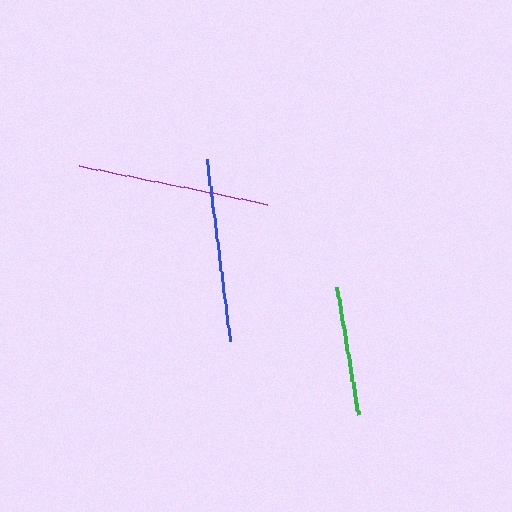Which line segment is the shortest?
The green line is the shortest at approximately 129 pixels.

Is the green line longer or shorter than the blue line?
The blue line is longer than the green line.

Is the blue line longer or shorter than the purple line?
The purple line is longer than the blue line.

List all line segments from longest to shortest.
From longest to shortest: purple, blue, green.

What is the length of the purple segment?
The purple segment is approximately 193 pixels long.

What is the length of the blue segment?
The blue segment is approximately 184 pixels long.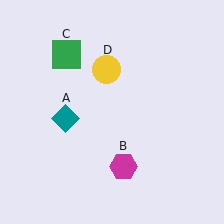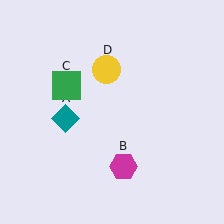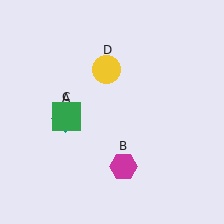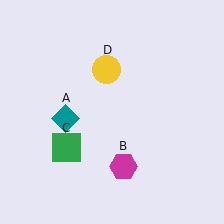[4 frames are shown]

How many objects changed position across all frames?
1 object changed position: green square (object C).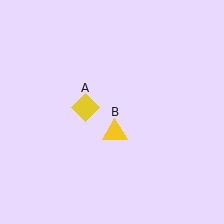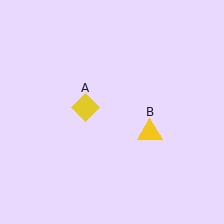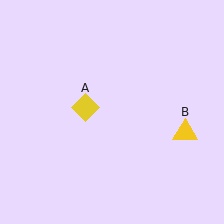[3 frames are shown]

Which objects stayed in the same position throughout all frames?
Yellow diamond (object A) remained stationary.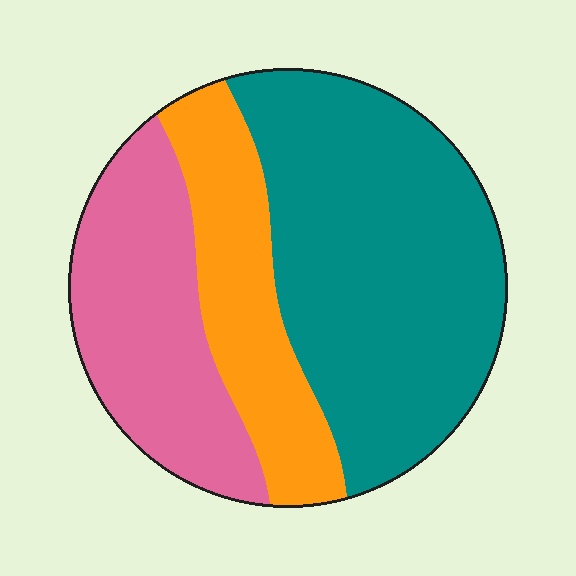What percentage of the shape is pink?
Pink covers roughly 25% of the shape.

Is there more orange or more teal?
Teal.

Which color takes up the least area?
Orange, at roughly 20%.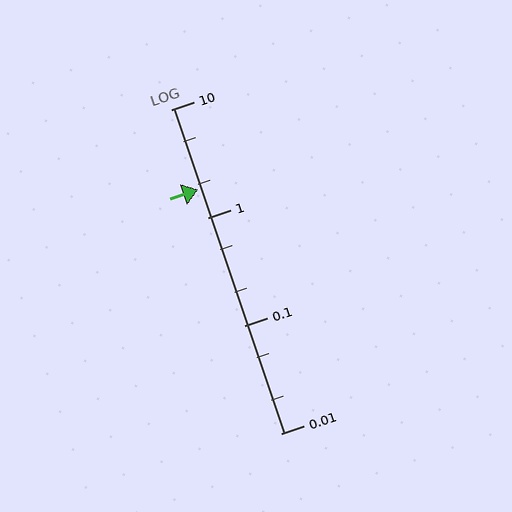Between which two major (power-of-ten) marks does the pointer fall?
The pointer is between 1 and 10.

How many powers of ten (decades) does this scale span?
The scale spans 3 decades, from 0.01 to 10.